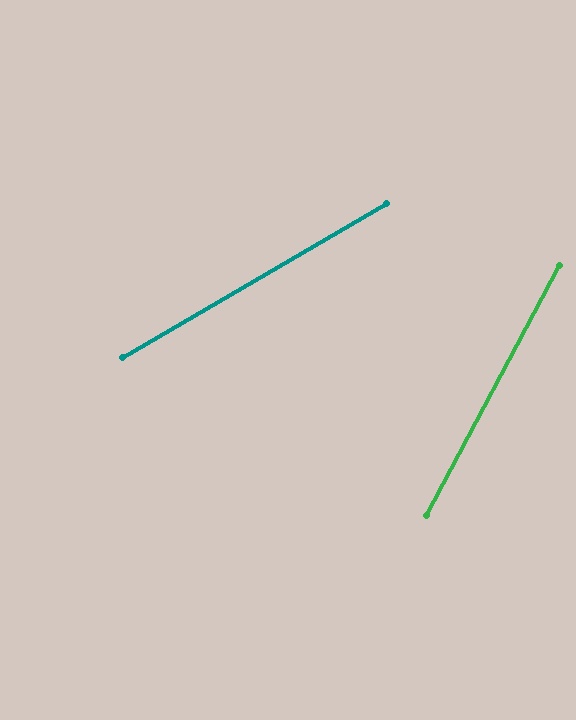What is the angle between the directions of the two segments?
Approximately 32 degrees.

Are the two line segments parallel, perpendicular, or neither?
Neither parallel nor perpendicular — they differ by about 32°.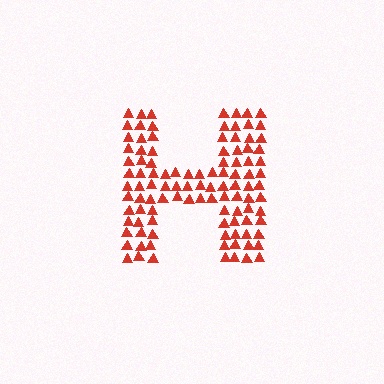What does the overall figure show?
The overall figure shows the letter H.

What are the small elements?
The small elements are triangles.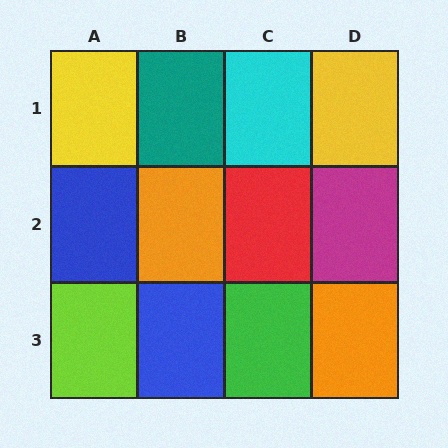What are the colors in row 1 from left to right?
Yellow, teal, cyan, yellow.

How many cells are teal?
1 cell is teal.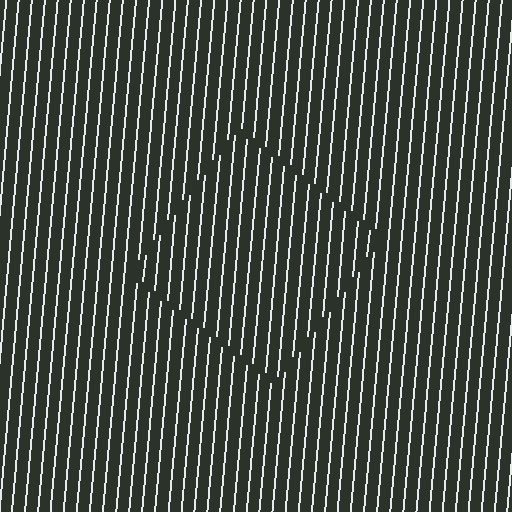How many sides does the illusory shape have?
4 sides — the line-ends trace a square.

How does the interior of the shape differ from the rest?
The interior of the shape contains the same grating, shifted by half a period — the contour is defined by the phase discontinuity where line-ends from the inner and outer gratings abut.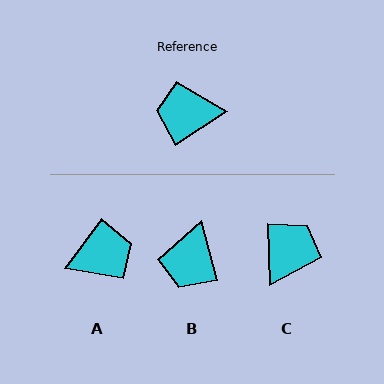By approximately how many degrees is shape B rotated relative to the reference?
Approximately 72 degrees counter-clockwise.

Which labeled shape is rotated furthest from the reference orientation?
A, about 159 degrees away.